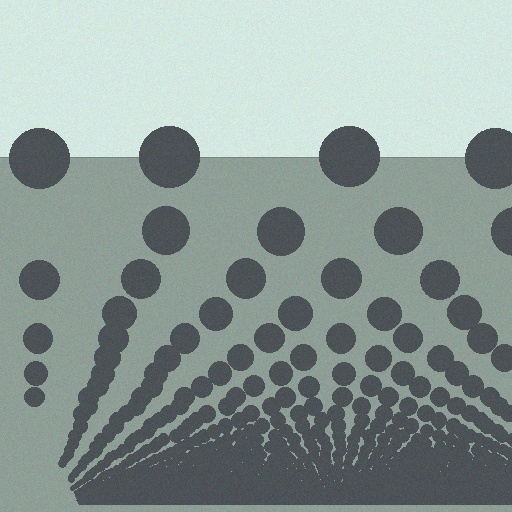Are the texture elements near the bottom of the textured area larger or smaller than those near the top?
Smaller. The gradient is inverted — elements near the bottom are smaller and denser.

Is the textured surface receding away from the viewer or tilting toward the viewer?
The surface appears to tilt toward the viewer. Texture elements get larger and sparser toward the top.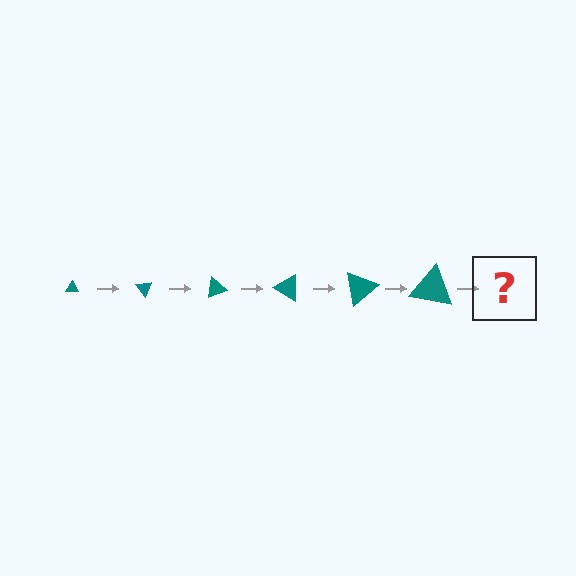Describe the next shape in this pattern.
It should be a triangle, larger than the previous one and rotated 300 degrees from the start.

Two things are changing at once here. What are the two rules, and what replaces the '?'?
The two rules are that the triangle grows larger each step and it rotates 50 degrees each step. The '?' should be a triangle, larger than the previous one and rotated 300 degrees from the start.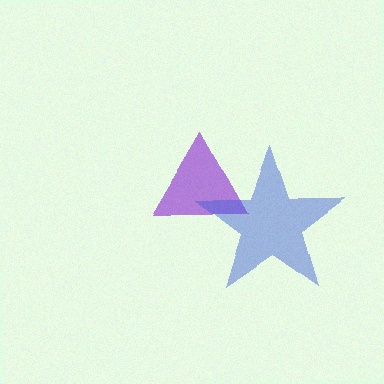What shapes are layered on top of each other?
The layered shapes are: a purple triangle, a blue star.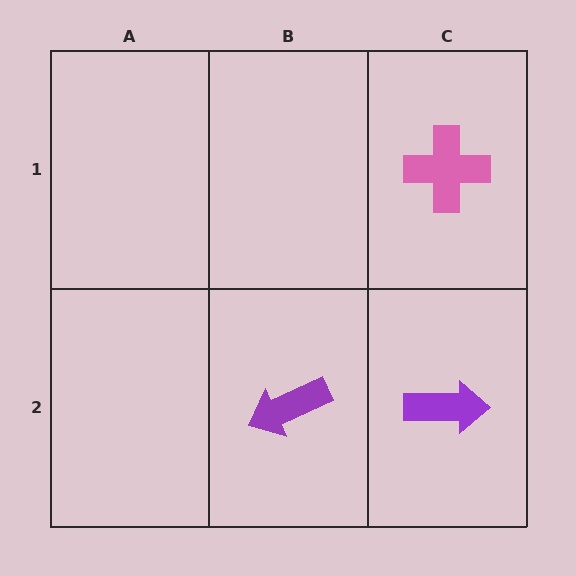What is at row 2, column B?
A purple arrow.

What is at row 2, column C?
A purple arrow.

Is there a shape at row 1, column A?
No, that cell is empty.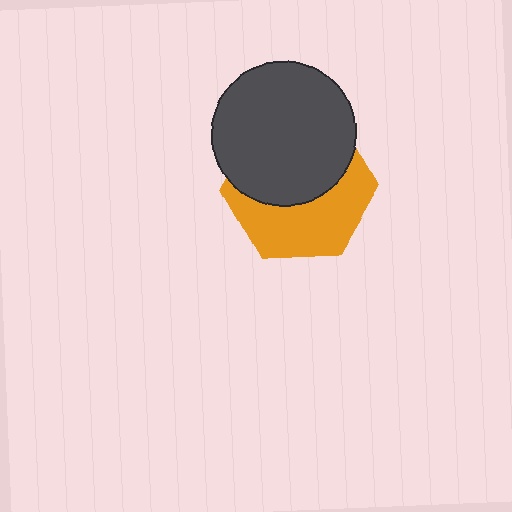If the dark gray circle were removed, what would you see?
You would see the complete orange hexagon.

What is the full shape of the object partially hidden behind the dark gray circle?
The partially hidden object is an orange hexagon.